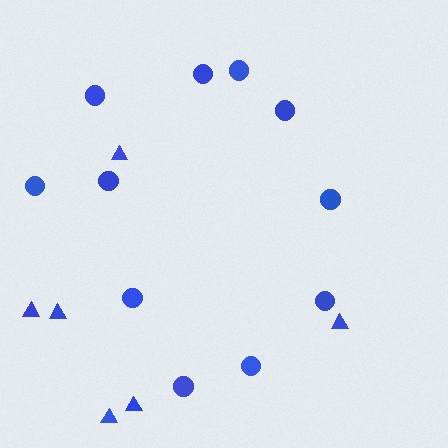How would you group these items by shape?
There are 2 groups: one group of triangles (6) and one group of circles (11).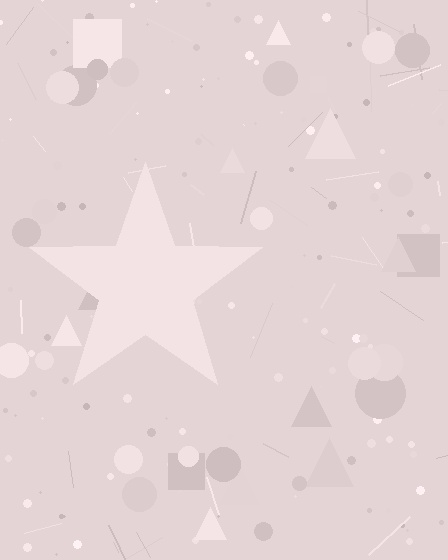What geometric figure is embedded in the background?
A star is embedded in the background.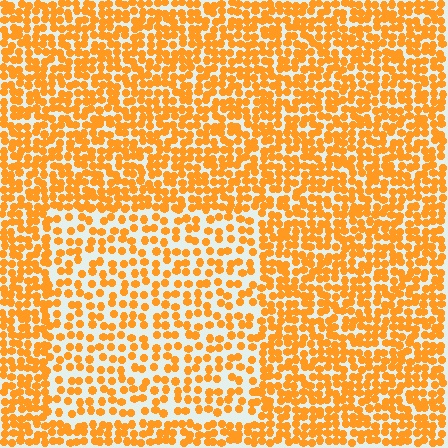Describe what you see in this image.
The image contains small orange elements arranged at two different densities. A rectangle-shaped region is visible where the elements are less densely packed than the surrounding area.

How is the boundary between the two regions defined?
The boundary is defined by a change in element density (approximately 1.7x ratio). All elements are the same color, size, and shape.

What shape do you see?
I see a rectangle.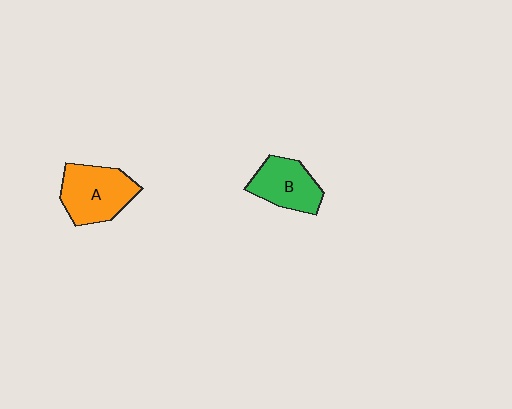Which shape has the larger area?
Shape A (orange).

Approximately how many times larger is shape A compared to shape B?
Approximately 1.3 times.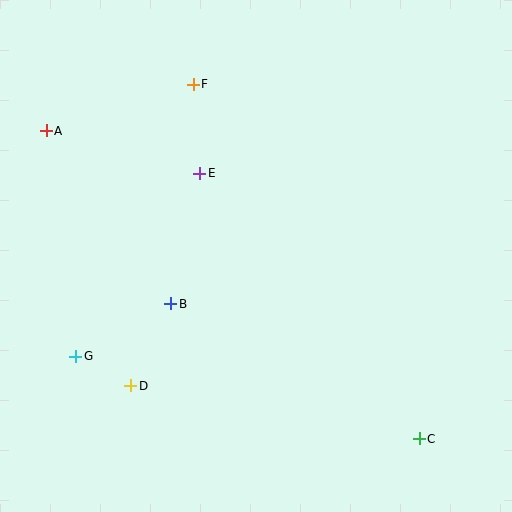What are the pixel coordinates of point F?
Point F is at (193, 84).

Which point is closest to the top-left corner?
Point A is closest to the top-left corner.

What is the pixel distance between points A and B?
The distance between A and B is 213 pixels.